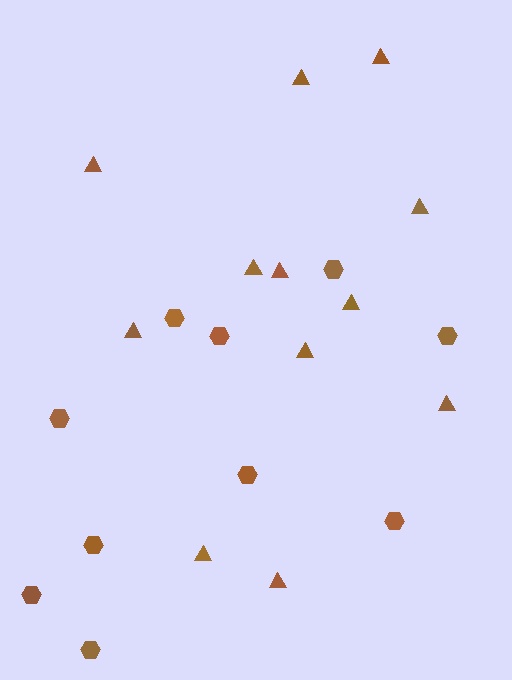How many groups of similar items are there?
There are 2 groups: one group of triangles (12) and one group of hexagons (10).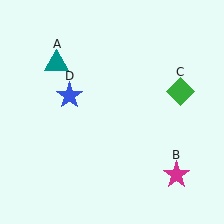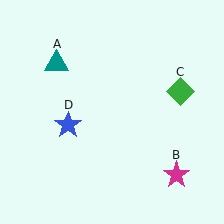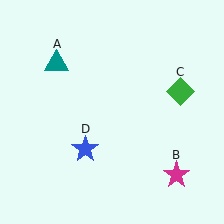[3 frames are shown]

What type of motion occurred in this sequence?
The blue star (object D) rotated counterclockwise around the center of the scene.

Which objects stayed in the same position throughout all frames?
Teal triangle (object A) and magenta star (object B) and green diamond (object C) remained stationary.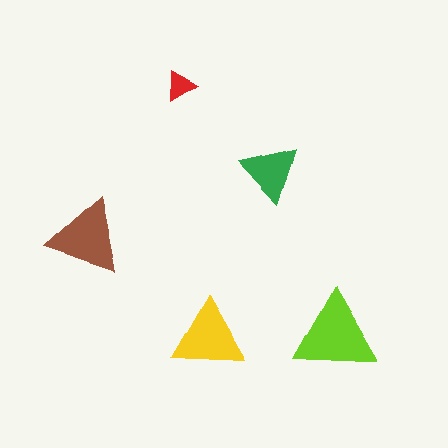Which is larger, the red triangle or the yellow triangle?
The yellow one.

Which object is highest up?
The red triangle is topmost.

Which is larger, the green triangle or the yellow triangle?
The yellow one.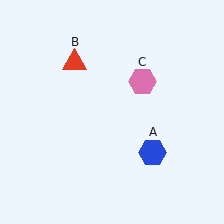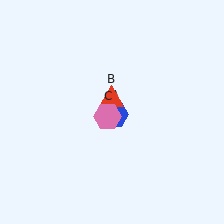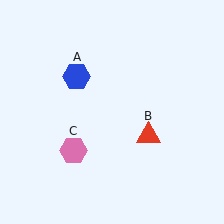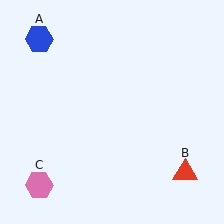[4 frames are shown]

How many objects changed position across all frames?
3 objects changed position: blue hexagon (object A), red triangle (object B), pink hexagon (object C).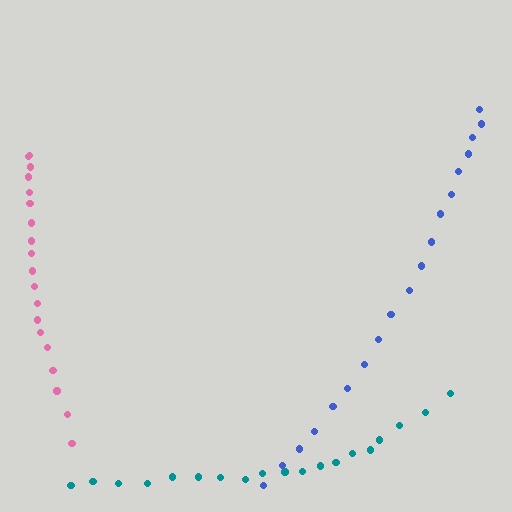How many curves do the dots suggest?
There are 3 distinct paths.